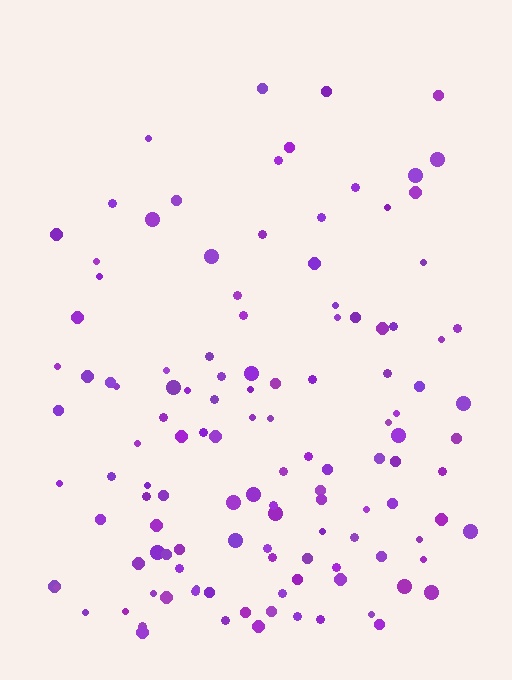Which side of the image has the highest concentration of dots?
The bottom.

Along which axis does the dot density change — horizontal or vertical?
Vertical.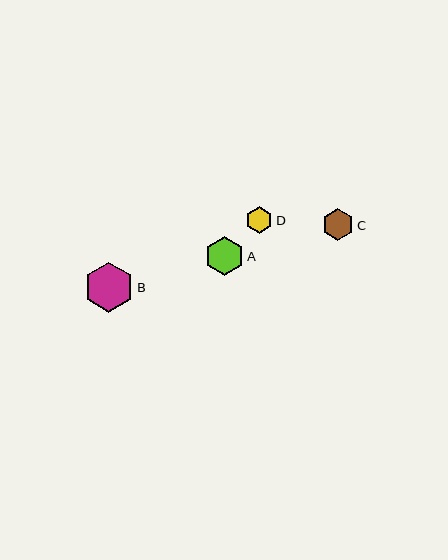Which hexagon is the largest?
Hexagon B is the largest with a size of approximately 50 pixels.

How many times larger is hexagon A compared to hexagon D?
Hexagon A is approximately 1.5 times the size of hexagon D.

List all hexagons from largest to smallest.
From largest to smallest: B, A, C, D.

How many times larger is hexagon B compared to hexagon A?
Hexagon B is approximately 1.3 times the size of hexagon A.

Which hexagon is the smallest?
Hexagon D is the smallest with a size of approximately 27 pixels.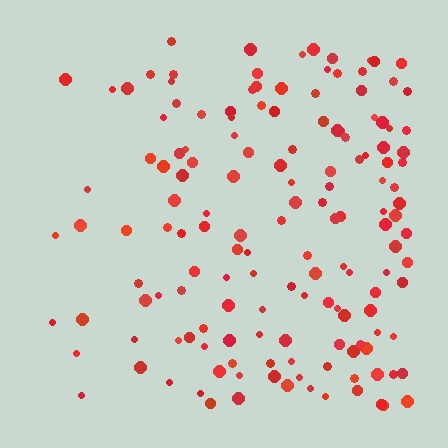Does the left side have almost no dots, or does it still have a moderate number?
Still a moderate number, just noticeably fewer than the right.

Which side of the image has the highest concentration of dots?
The right.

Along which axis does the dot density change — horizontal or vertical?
Horizontal.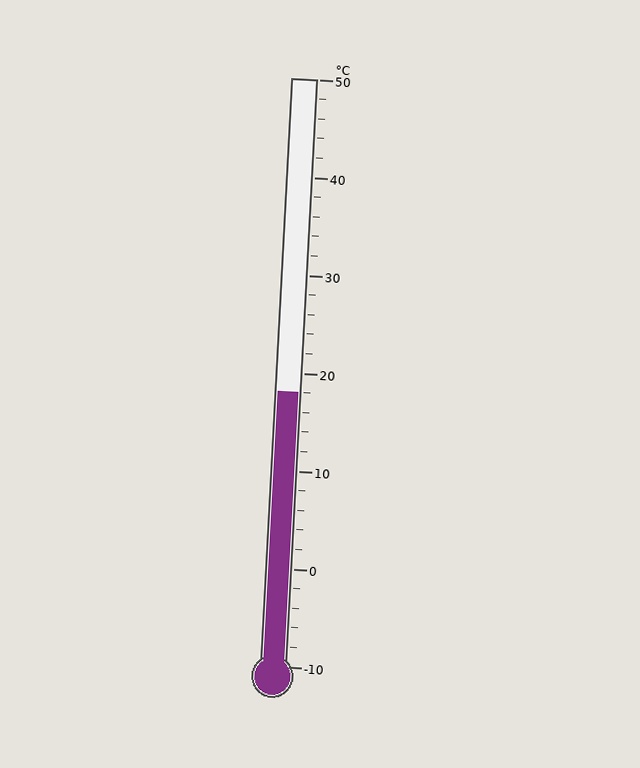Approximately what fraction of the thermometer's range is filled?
The thermometer is filled to approximately 45% of its range.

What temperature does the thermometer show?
The thermometer shows approximately 18°C.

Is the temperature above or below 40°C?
The temperature is below 40°C.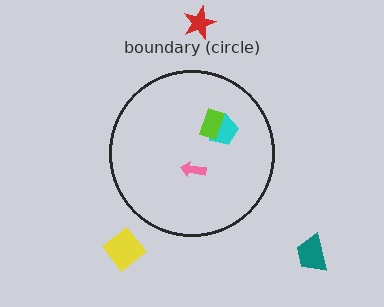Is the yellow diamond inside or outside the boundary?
Outside.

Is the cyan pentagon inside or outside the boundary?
Inside.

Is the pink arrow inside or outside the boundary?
Inside.